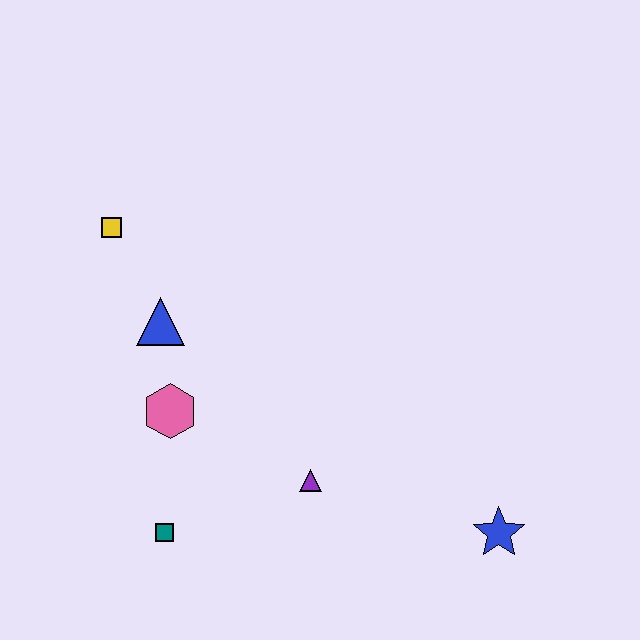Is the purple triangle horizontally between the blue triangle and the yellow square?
No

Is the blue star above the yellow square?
No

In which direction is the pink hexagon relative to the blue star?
The pink hexagon is to the left of the blue star.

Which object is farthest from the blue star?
The yellow square is farthest from the blue star.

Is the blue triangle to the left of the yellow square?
No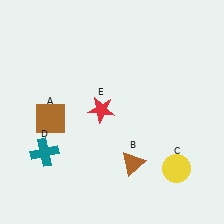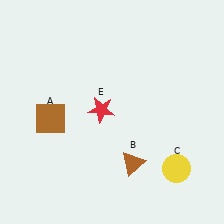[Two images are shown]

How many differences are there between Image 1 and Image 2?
There is 1 difference between the two images.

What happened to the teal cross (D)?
The teal cross (D) was removed in Image 2. It was in the bottom-left area of Image 1.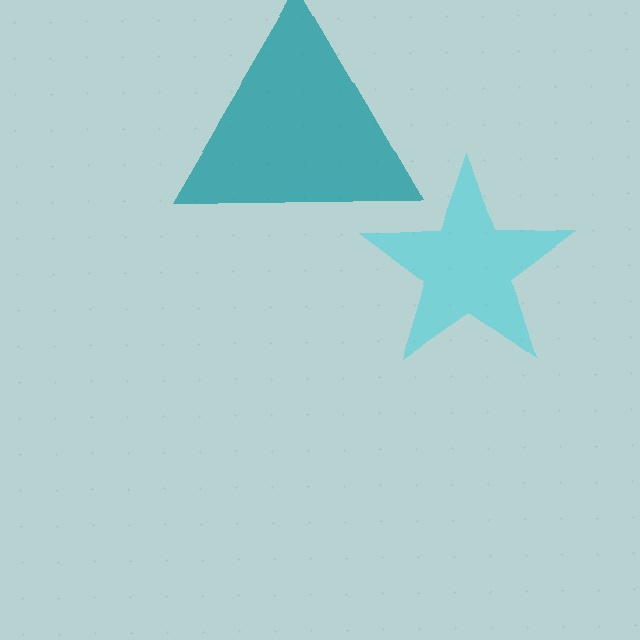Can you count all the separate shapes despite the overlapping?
Yes, there are 2 separate shapes.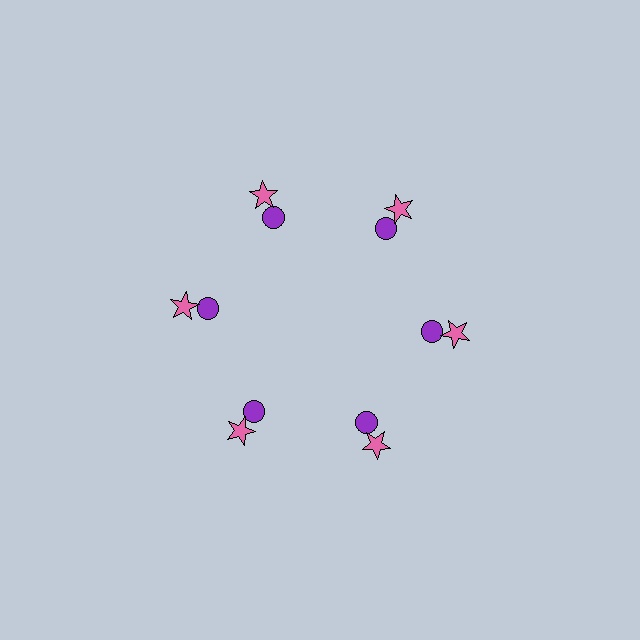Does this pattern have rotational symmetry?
Yes, this pattern has 6-fold rotational symmetry. It looks the same after rotating 60 degrees around the center.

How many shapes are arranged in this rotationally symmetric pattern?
There are 12 shapes, arranged in 6 groups of 2.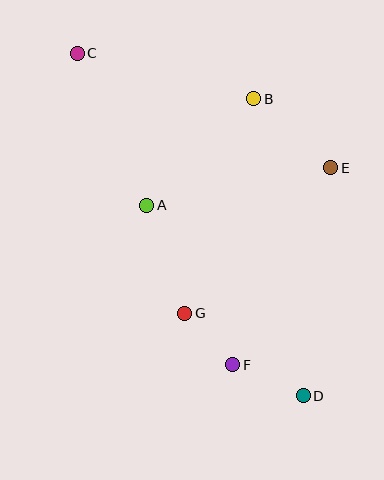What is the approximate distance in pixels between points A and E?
The distance between A and E is approximately 188 pixels.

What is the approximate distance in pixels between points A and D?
The distance between A and D is approximately 247 pixels.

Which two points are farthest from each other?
Points C and D are farthest from each other.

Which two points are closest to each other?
Points F and G are closest to each other.